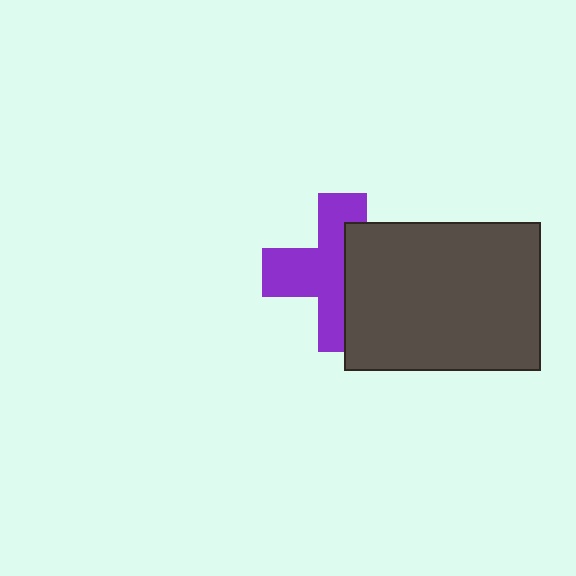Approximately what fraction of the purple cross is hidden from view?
Roughly 43% of the purple cross is hidden behind the dark gray rectangle.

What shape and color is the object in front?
The object in front is a dark gray rectangle.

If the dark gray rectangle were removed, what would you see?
You would see the complete purple cross.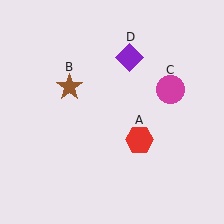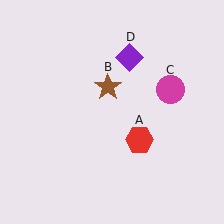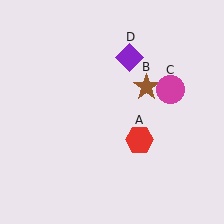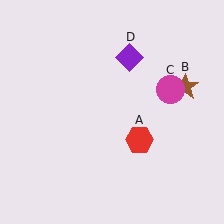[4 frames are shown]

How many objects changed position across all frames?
1 object changed position: brown star (object B).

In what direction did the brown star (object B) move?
The brown star (object B) moved right.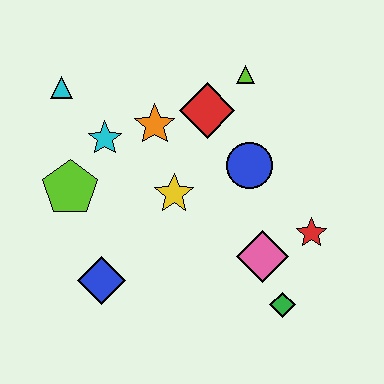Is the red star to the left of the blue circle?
No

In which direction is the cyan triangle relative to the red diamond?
The cyan triangle is to the left of the red diamond.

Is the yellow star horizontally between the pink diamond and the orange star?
Yes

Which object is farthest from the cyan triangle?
The green diamond is farthest from the cyan triangle.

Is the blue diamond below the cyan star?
Yes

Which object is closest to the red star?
The pink diamond is closest to the red star.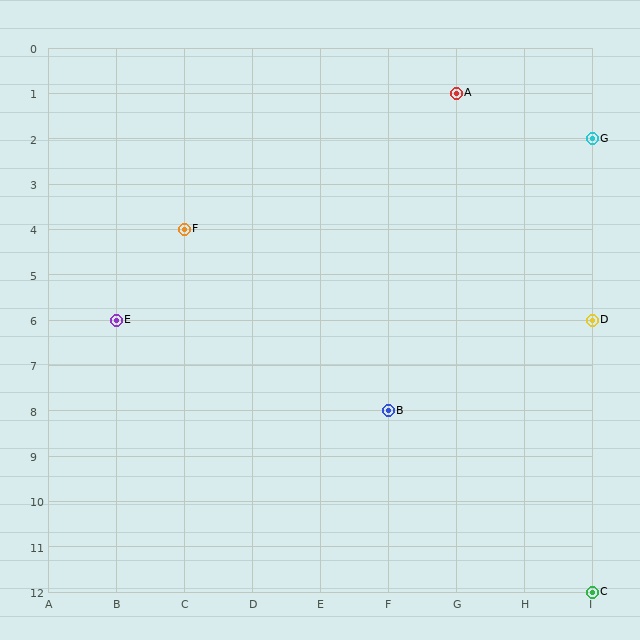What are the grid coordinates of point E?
Point E is at grid coordinates (B, 6).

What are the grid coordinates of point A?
Point A is at grid coordinates (G, 1).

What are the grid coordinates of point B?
Point B is at grid coordinates (F, 8).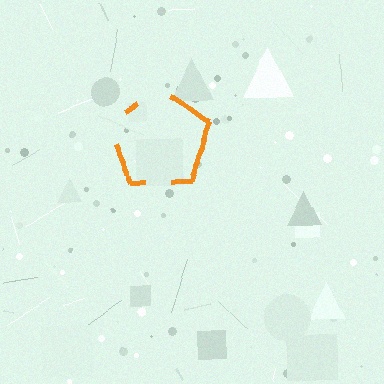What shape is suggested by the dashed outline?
The dashed outline suggests a pentagon.